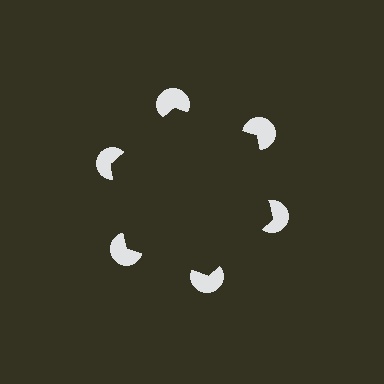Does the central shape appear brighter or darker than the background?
It typically appears slightly darker than the background, even though no actual brightness change is drawn.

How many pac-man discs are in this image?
There are 6 — one at each vertex of the illusory hexagon.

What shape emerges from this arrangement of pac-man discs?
An illusory hexagon — its edges are inferred from the aligned wedge cuts in the pac-man discs, not physically drawn.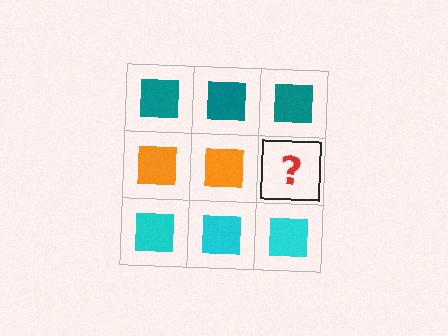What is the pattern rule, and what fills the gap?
The rule is that each row has a consistent color. The gap should be filled with an orange square.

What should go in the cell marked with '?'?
The missing cell should contain an orange square.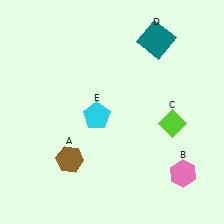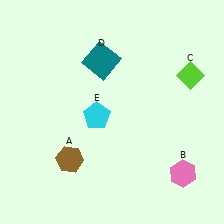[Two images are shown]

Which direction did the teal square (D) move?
The teal square (D) moved left.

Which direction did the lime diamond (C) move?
The lime diamond (C) moved up.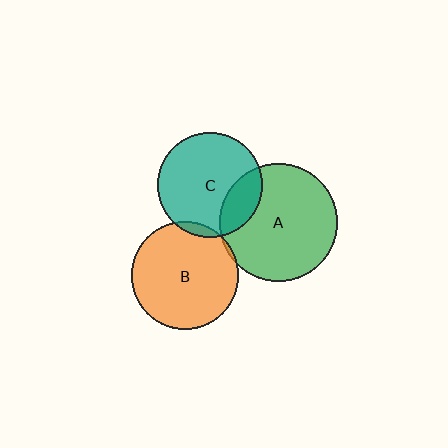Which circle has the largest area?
Circle A (green).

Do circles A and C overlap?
Yes.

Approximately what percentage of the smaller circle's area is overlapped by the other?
Approximately 20%.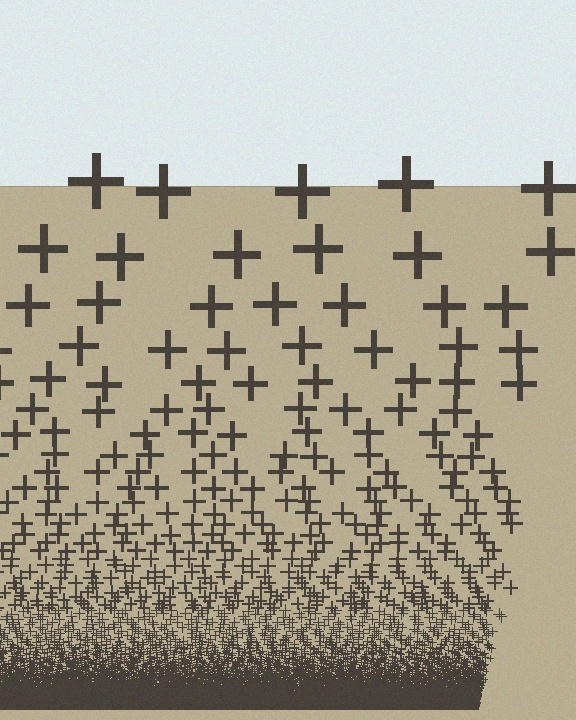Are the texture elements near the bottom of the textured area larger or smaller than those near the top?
Smaller. The gradient is inverted — elements near the bottom are smaller and denser.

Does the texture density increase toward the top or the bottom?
Density increases toward the bottom.